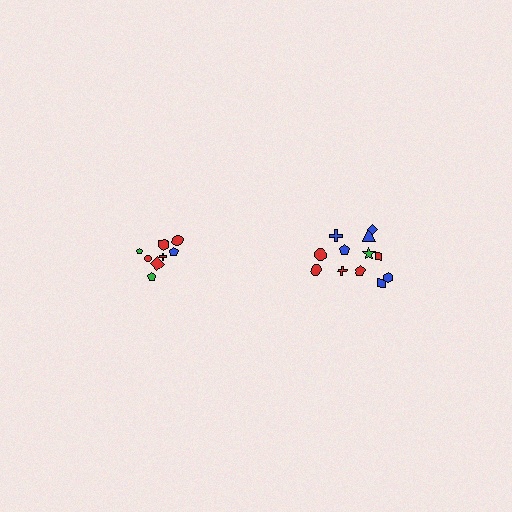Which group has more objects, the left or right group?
The right group.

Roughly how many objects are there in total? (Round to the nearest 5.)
Roughly 20 objects in total.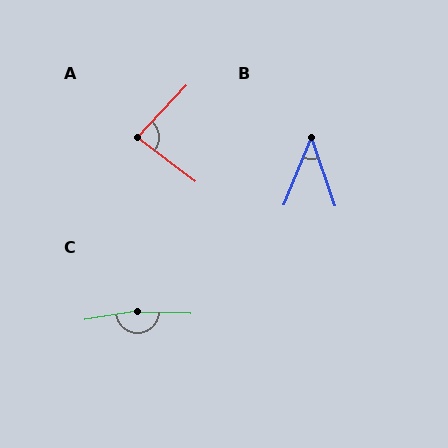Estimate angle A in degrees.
Approximately 84 degrees.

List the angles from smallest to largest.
B (41°), A (84°), C (169°).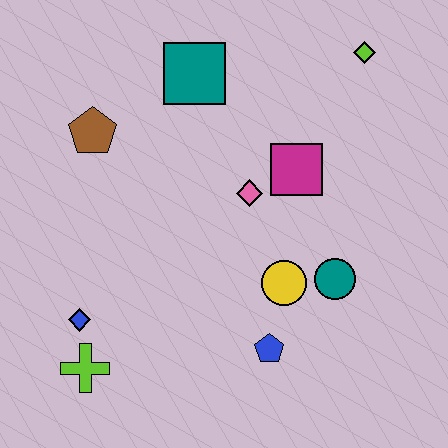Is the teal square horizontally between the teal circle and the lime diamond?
No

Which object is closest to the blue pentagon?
The yellow circle is closest to the blue pentagon.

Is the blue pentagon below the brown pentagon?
Yes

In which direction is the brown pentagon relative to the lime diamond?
The brown pentagon is to the left of the lime diamond.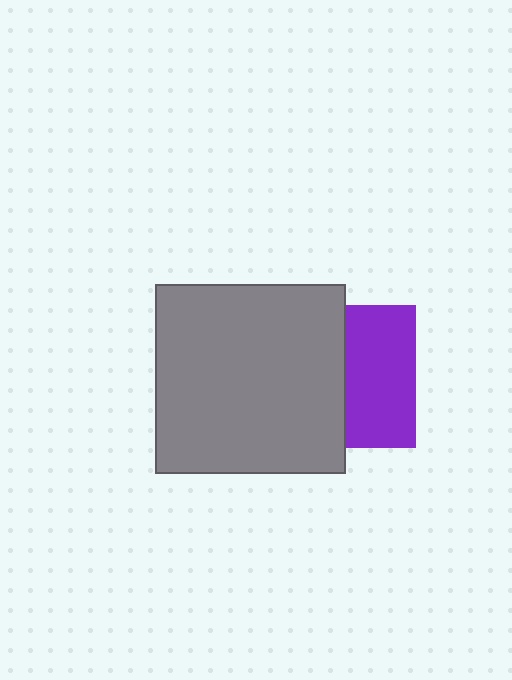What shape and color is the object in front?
The object in front is a gray square.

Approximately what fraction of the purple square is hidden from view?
Roughly 51% of the purple square is hidden behind the gray square.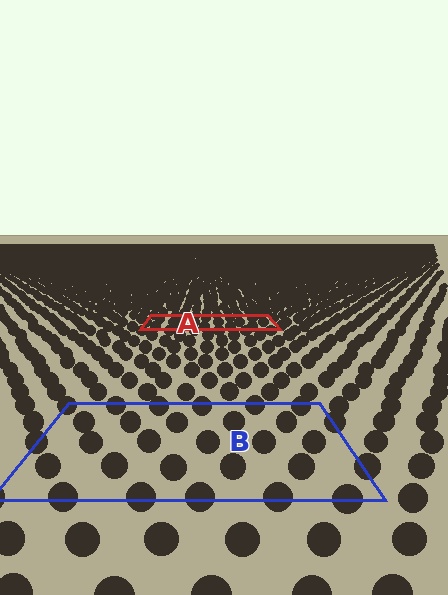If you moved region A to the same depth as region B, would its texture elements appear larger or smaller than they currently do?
They would appear larger. At a closer depth, the same texture elements are projected at a bigger on-screen size.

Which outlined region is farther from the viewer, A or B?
Region A is farther from the viewer — the texture elements inside it appear smaller and more densely packed.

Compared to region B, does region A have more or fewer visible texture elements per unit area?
Region A has more texture elements per unit area — they are packed more densely because it is farther away.